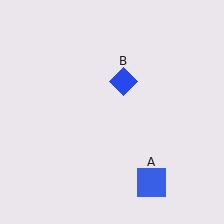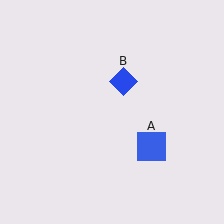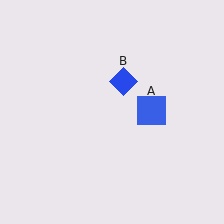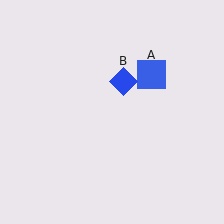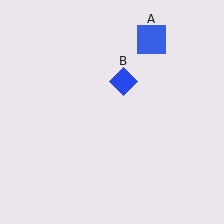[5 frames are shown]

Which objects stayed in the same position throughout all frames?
Blue diamond (object B) remained stationary.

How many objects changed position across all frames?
1 object changed position: blue square (object A).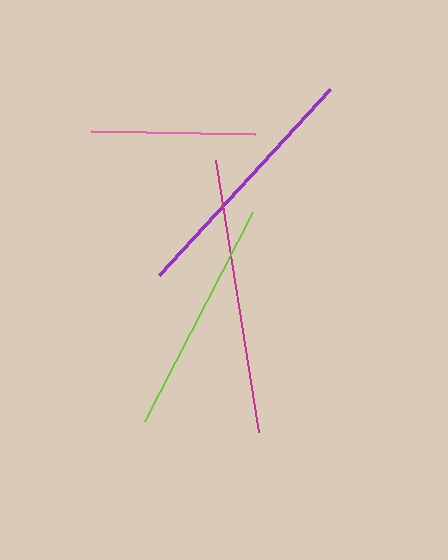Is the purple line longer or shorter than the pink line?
The purple line is longer than the pink line.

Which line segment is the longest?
The magenta line is the longest at approximately 275 pixels.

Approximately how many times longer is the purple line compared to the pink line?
The purple line is approximately 1.5 times the length of the pink line.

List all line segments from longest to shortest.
From longest to shortest: magenta, purple, lime, pink.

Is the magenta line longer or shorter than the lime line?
The magenta line is longer than the lime line.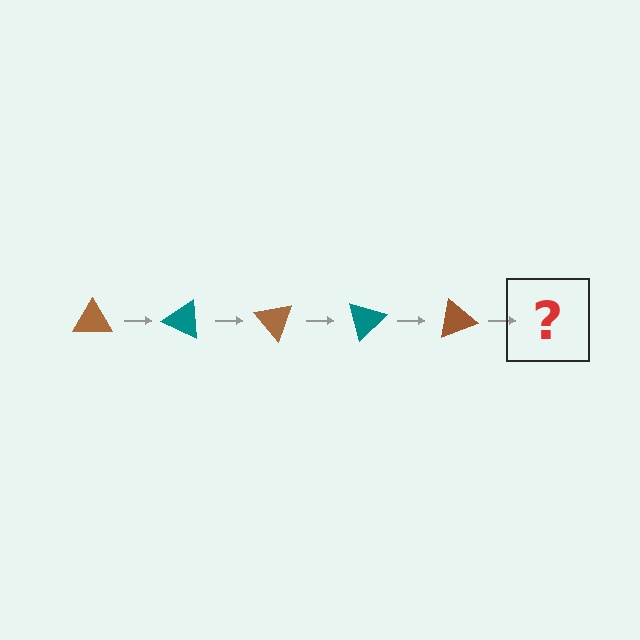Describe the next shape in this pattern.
It should be a teal triangle, rotated 125 degrees from the start.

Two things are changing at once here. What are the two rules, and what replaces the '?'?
The two rules are that it rotates 25 degrees each step and the color cycles through brown and teal. The '?' should be a teal triangle, rotated 125 degrees from the start.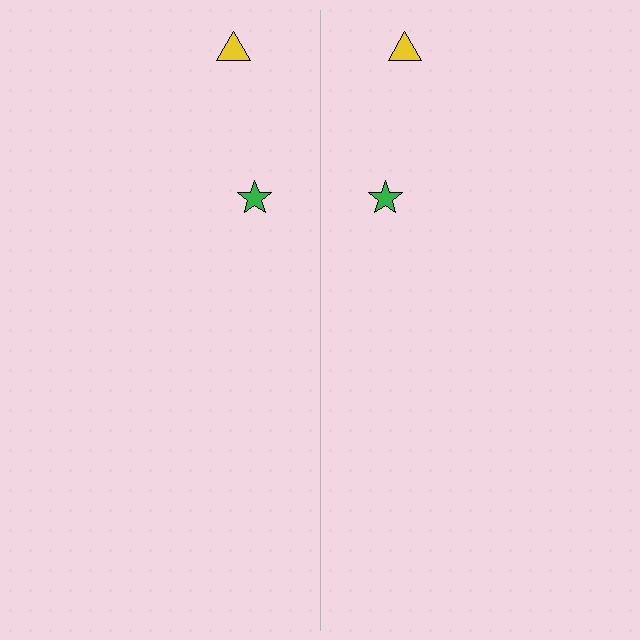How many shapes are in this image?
There are 4 shapes in this image.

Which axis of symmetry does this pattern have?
The pattern has a vertical axis of symmetry running through the center of the image.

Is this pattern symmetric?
Yes, this pattern has bilateral (reflection) symmetry.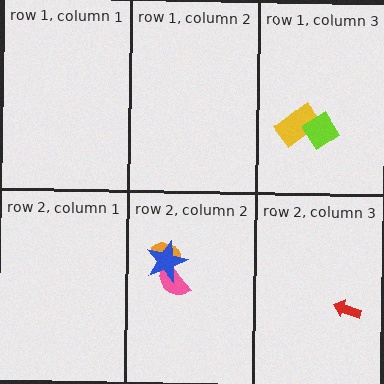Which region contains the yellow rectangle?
The row 1, column 3 region.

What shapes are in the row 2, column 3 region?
The red arrow.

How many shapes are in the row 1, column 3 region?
2.